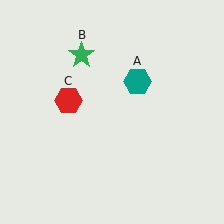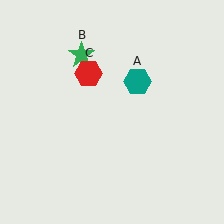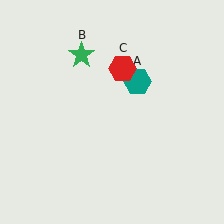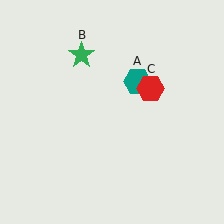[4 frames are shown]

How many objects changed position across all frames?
1 object changed position: red hexagon (object C).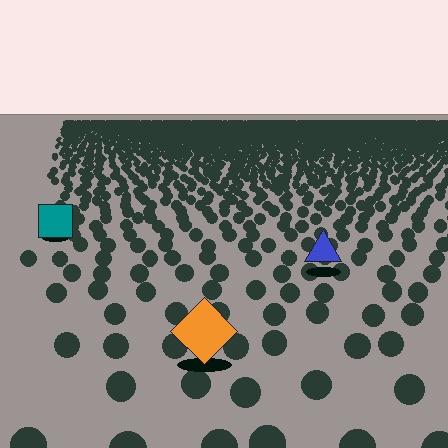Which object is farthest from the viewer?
The teal square is farthest from the viewer. It appears smaller and the ground texture around it is denser.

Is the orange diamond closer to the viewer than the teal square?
Yes. The orange diamond is closer — you can tell from the texture gradient: the ground texture is coarser near it.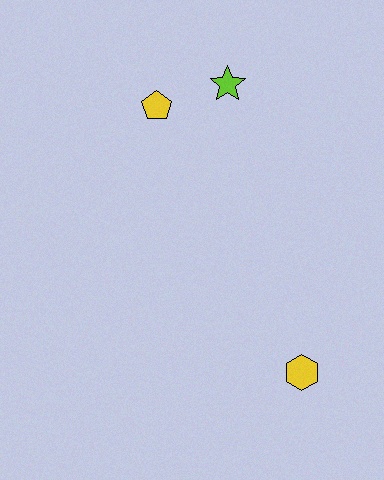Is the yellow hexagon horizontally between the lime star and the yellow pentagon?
No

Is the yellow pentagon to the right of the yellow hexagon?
No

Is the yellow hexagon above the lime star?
No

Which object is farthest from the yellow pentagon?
The yellow hexagon is farthest from the yellow pentagon.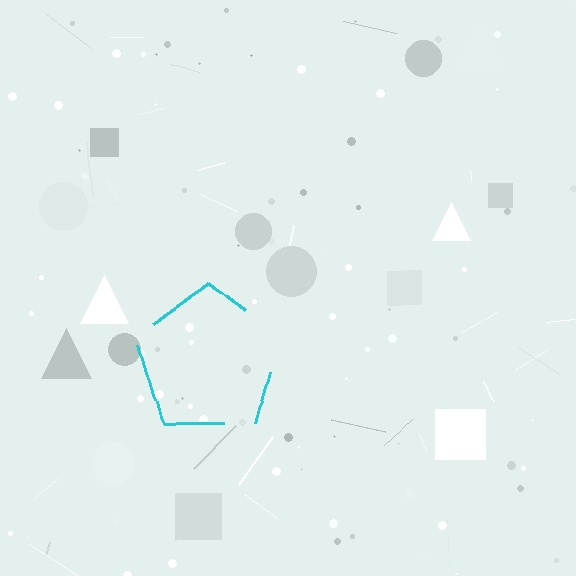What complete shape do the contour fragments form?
The contour fragments form a pentagon.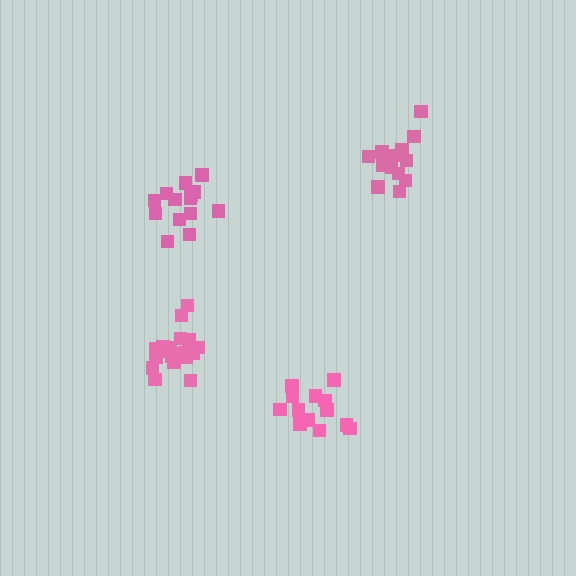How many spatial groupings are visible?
There are 4 spatial groupings.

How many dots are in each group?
Group 1: 13 dots, Group 2: 14 dots, Group 3: 15 dots, Group 4: 19 dots (61 total).